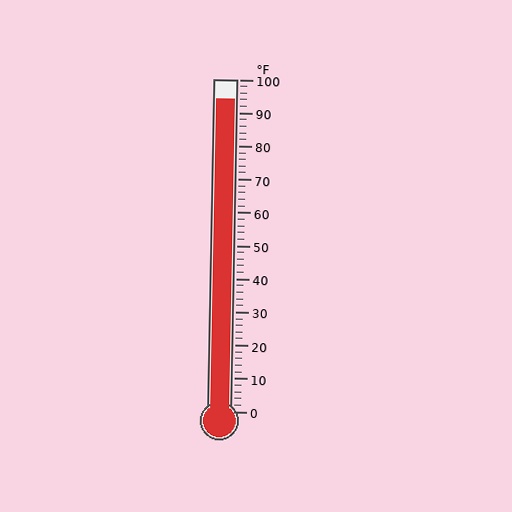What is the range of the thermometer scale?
The thermometer scale ranges from 0°F to 100°F.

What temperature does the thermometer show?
The thermometer shows approximately 94°F.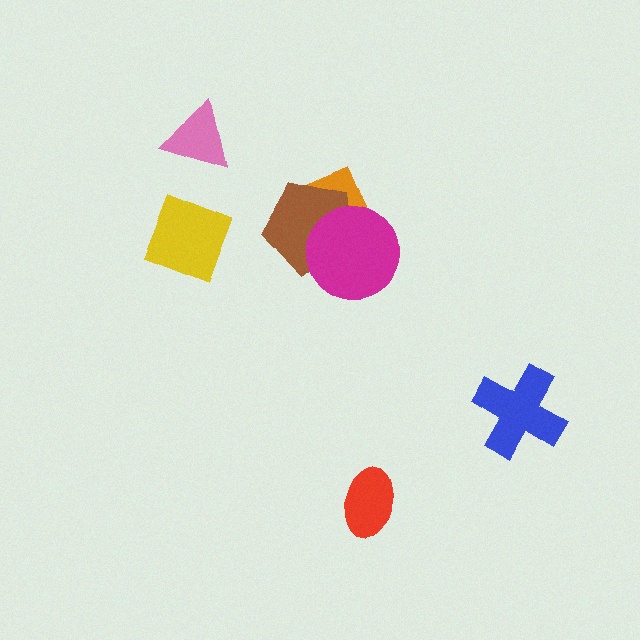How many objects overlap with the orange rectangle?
2 objects overlap with the orange rectangle.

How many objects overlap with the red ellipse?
0 objects overlap with the red ellipse.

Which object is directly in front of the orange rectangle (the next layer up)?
The brown pentagon is directly in front of the orange rectangle.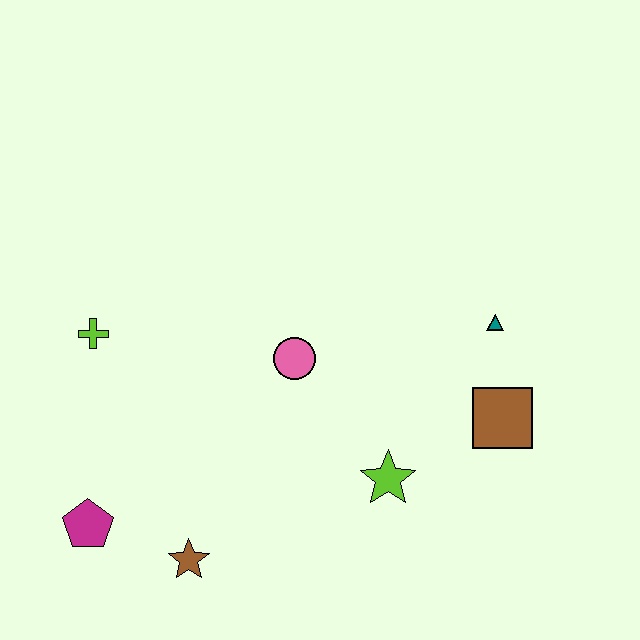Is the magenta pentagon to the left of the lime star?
Yes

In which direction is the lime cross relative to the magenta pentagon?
The lime cross is above the magenta pentagon.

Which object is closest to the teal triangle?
The brown square is closest to the teal triangle.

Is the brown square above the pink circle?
No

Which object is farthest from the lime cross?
The brown square is farthest from the lime cross.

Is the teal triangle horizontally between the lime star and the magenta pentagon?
No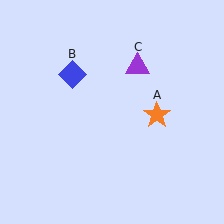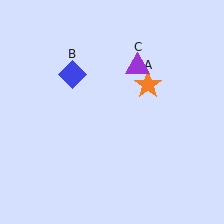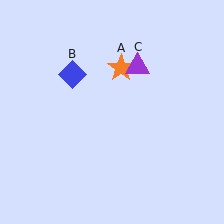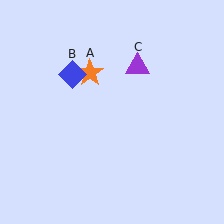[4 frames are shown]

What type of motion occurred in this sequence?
The orange star (object A) rotated counterclockwise around the center of the scene.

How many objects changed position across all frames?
1 object changed position: orange star (object A).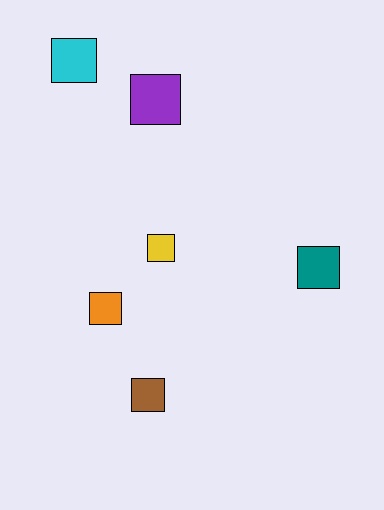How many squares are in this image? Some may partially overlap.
There are 6 squares.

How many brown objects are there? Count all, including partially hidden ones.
There is 1 brown object.